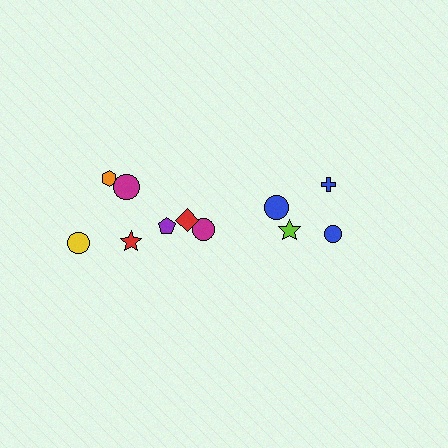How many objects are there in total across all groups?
There are 11 objects.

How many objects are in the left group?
There are 7 objects.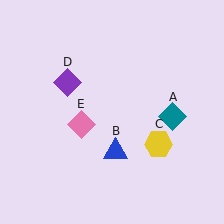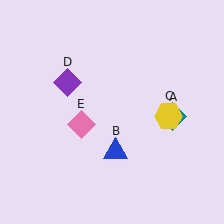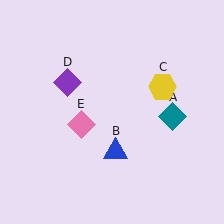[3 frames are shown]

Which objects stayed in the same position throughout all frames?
Teal diamond (object A) and blue triangle (object B) and purple diamond (object D) and pink diamond (object E) remained stationary.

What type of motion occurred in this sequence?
The yellow hexagon (object C) rotated counterclockwise around the center of the scene.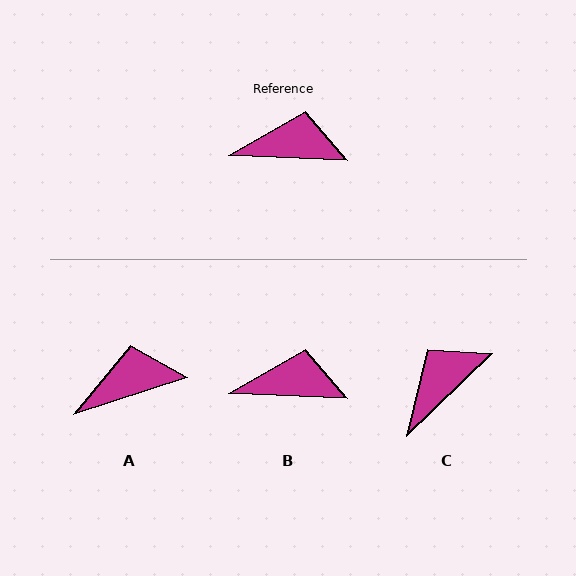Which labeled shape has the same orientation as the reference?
B.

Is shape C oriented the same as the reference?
No, it is off by about 46 degrees.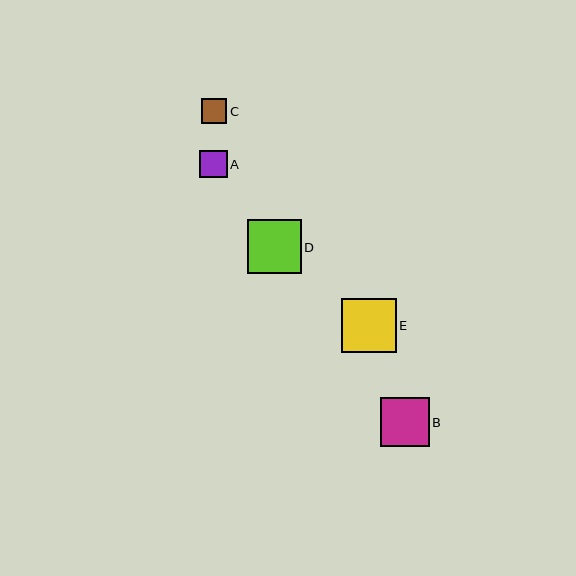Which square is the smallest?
Square C is the smallest with a size of approximately 25 pixels.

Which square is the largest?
Square E is the largest with a size of approximately 55 pixels.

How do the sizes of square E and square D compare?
Square E and square D are approximately the same size.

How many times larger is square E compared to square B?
Square E is approximately 1.1 times the size of square B.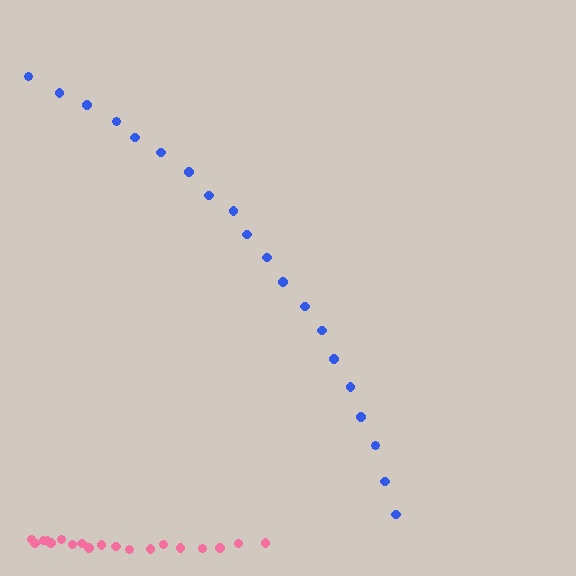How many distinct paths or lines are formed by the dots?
There are 2 distinct paths.